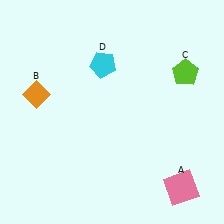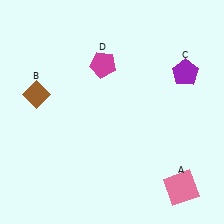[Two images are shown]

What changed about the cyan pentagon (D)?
In Image 1, D is cyan. In Image 2, it changed to magenta.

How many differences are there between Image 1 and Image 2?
There are 3 differences between the two images.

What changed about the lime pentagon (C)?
In Image 1, C is lime. In Image 2, it changed to purple.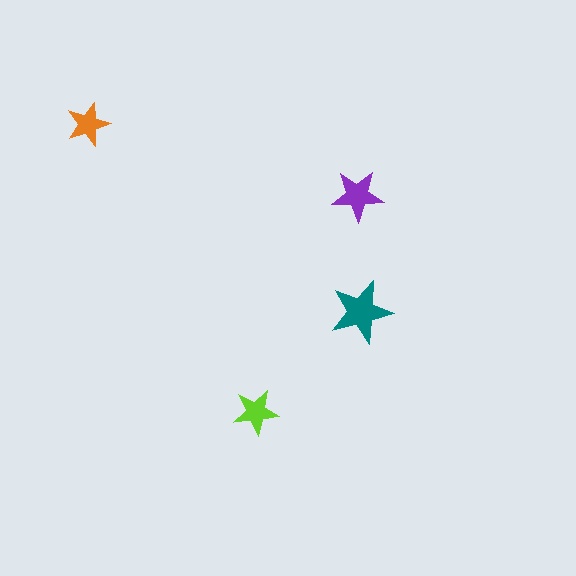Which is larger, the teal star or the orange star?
The teal one.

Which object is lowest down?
The lime star is bottommost.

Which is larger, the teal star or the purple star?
The teal one.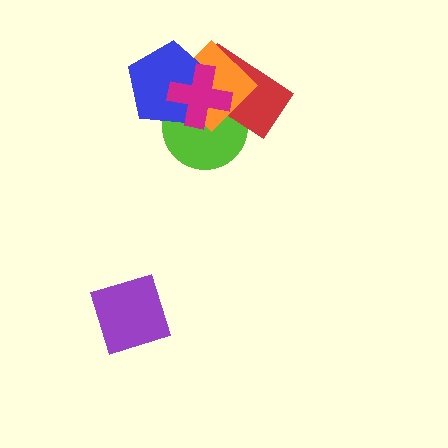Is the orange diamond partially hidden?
Yes, it is partially covered by another shape.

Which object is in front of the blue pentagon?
The magenta cross is in front of the blue pentagon.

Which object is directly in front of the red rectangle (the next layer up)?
The orange diamond is directly in front of the red rectangle.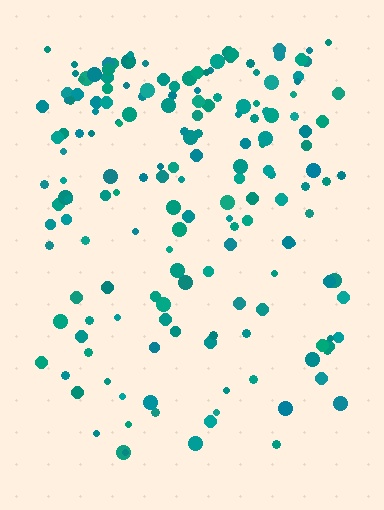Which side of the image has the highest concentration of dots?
The top.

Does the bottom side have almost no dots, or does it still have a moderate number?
Still a moderate number, just noticeably fewer than the top.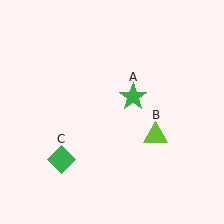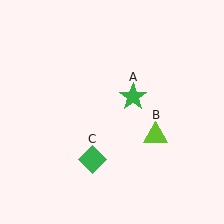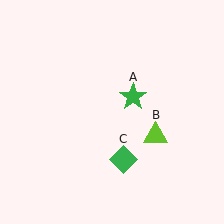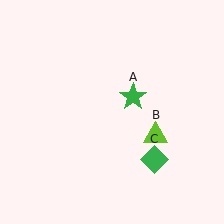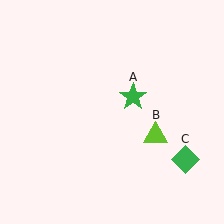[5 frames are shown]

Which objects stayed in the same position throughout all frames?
Green star (object A) and lime triangle (object B) remained stationary.